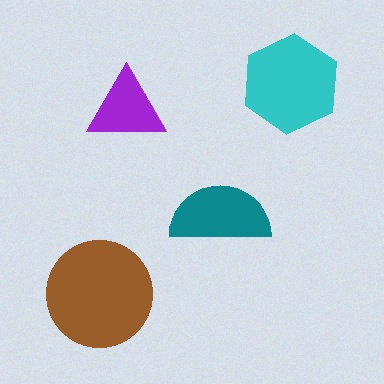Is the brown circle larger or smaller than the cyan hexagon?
Larger.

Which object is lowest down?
The brown circle is bottommost.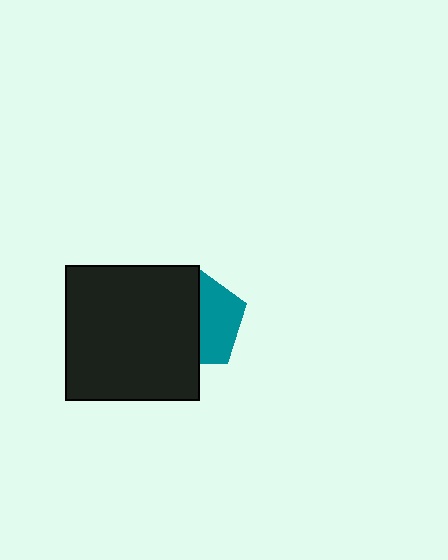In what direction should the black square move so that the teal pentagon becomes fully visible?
The black square should move left. That is the shortest direction to clear the overlap and leave the teal pentagon fully visible.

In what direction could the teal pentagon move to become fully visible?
The teal pentagon could move right. That would shift it out from behind the black square entirely.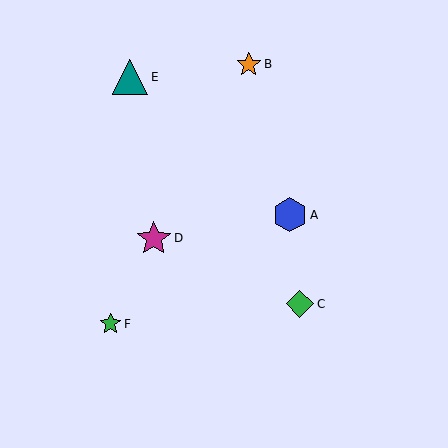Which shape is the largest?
The teal triangle (labeled E) is the largest.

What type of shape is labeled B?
Shape B is an orange star.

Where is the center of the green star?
The center of the green star is at (110, 324).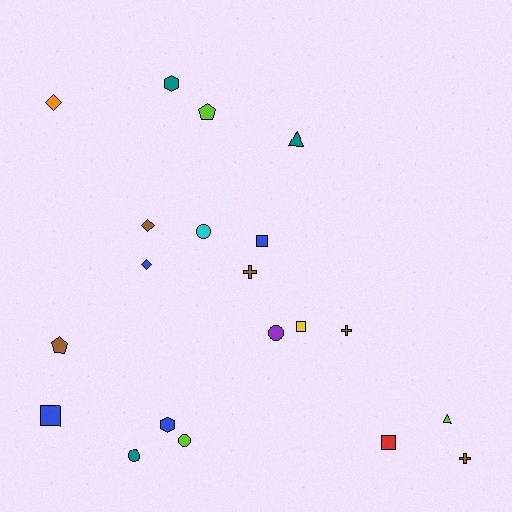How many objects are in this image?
There are 20 objects.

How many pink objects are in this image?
There are no pink objects.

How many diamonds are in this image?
There are 3 diamonds.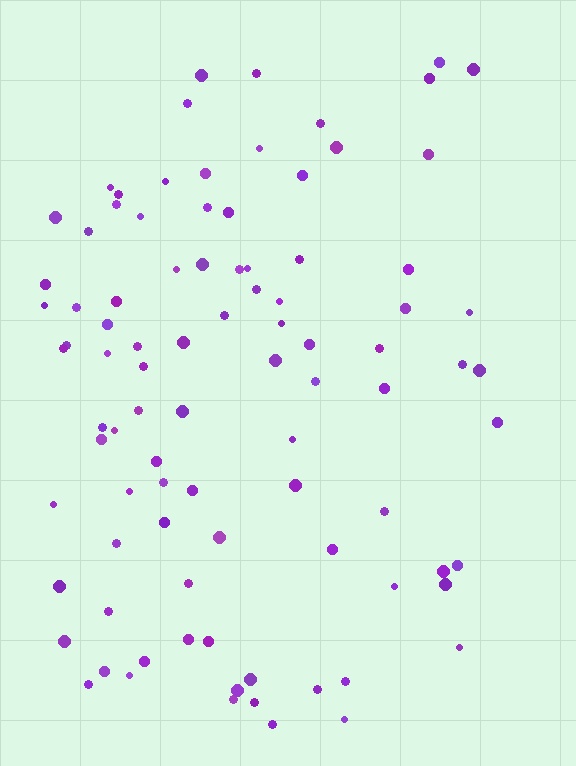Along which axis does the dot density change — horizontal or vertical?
Horizontal.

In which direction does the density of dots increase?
From right to left, with the left side densest.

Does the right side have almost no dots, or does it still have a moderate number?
Still a moderate number, just noticeably fewer than the left.